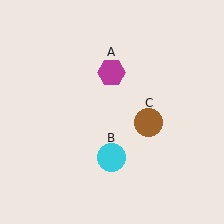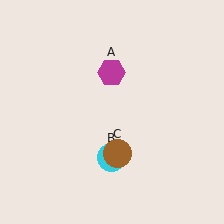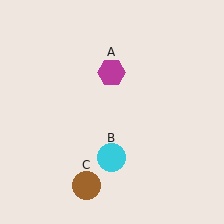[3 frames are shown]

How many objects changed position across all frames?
1 object changed position: brown circle (object C).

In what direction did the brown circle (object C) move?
The brown circle (object C) moved down and to the left.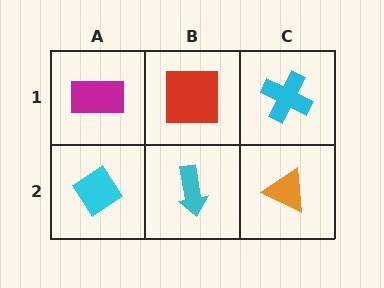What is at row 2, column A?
A cyan diamond.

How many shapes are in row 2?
3 shapes.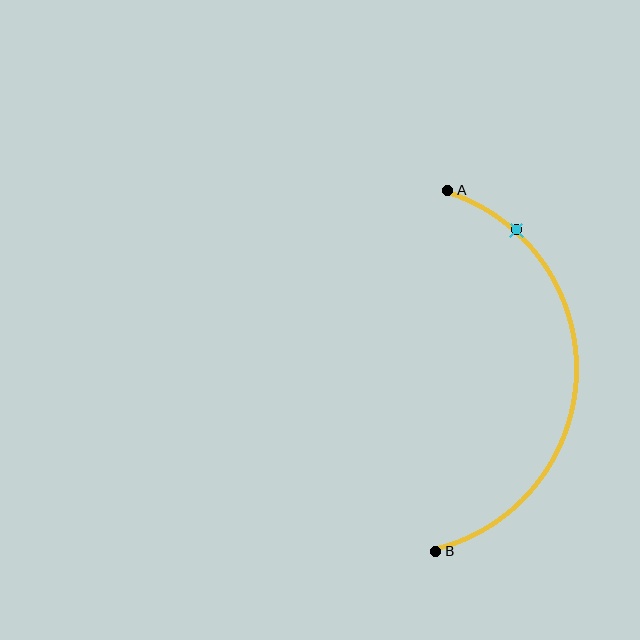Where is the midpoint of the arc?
The arc midpoint is the point on the curve farthest from the straight line joining A and B. It sits to the right of that line.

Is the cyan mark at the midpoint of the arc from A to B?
No. The cyan mark lies on the arc but is closer to endpoint A. The arc midpoint would be at the point on the curve equidistant along the arc from both A and B.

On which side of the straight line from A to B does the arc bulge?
The arc bulges to the right of the straight line connecting A and B.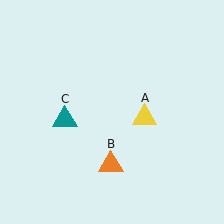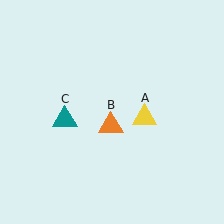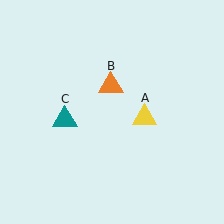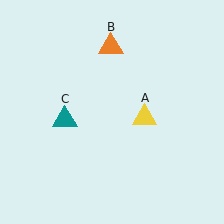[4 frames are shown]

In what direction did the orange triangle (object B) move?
The orange triangle (object B) moved up.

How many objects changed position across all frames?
1 object changed position: orange triangle (object B).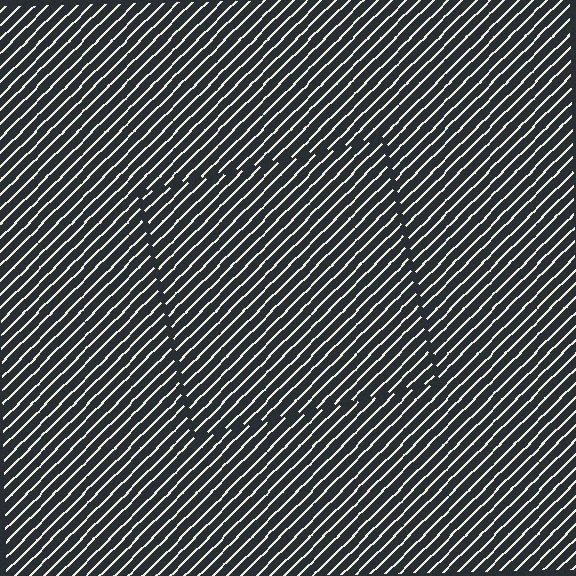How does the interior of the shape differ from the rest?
The interior of the shape contains the same grating, shifted by half a period — the contour is defined by the phase discontinuity where line-ends from the inner and outer gratings abut.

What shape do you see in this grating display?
An illusory square. The interior of the shape contains the same grating, shifted by half a period — the contour is defined by the phase discontinuity where line-ends from the inner and outer gratings abut.